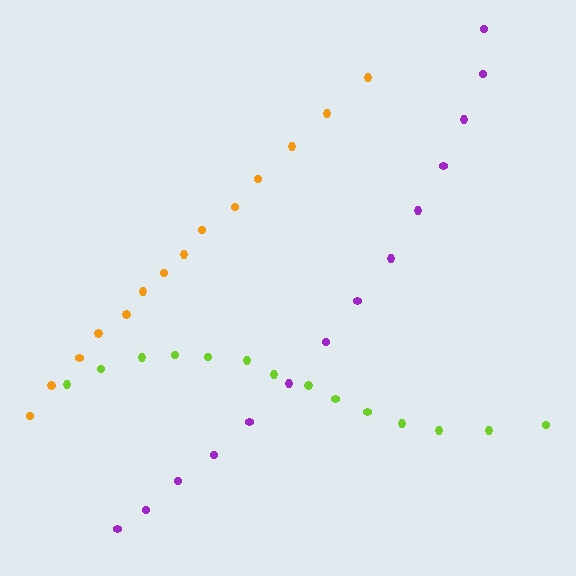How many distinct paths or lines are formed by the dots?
There are 3 distinct paths.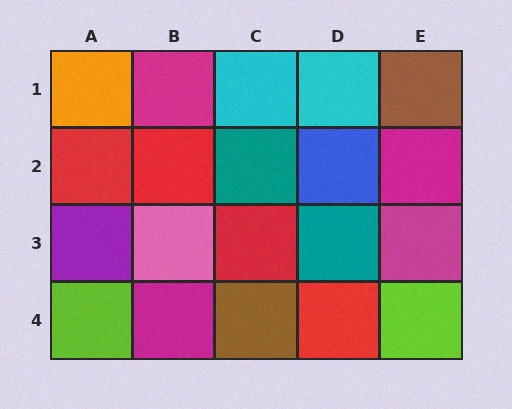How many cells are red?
4 cells are red.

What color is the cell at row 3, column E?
Magenta.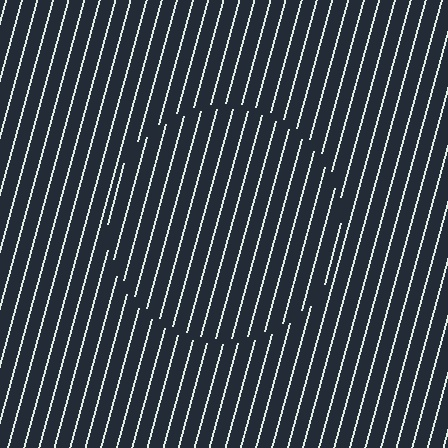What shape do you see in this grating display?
An illusory circle. The interior of the shape contains the same grating, shifted by half a period — the contour is defined by the phase discontinuity where line-ends from the inner and outer gratings abut.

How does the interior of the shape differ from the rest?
The interior of the shape contains the same grating, shifted by half a period — the contour is defined by the phase discontinuity where line-ends from the inner and outer gratings abut.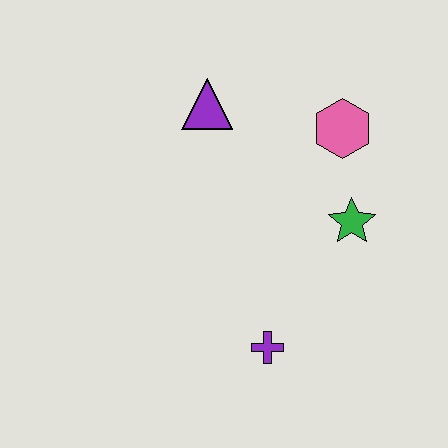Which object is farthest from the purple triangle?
The purple cross is farthest from the purple triangle.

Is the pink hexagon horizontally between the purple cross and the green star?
Yes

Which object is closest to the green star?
The pink hexagon is closest to the green star.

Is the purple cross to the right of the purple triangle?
Yes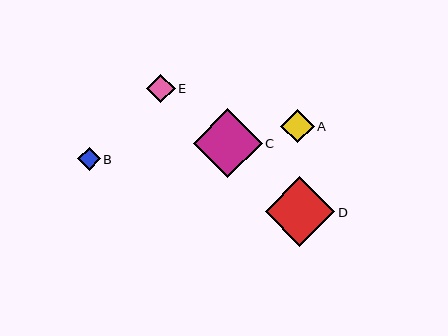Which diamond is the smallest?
Diamond B is the smallest with a size of approximately 23 pixels.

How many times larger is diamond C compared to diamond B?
Diamond C is approximately 3.0 times the size of diamond B.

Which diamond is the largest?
Diamond D is the largest with a size of approximately 70 pixels.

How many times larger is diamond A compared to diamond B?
Diamond A is approximately 1.5 times the size of diamond B.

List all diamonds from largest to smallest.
From largest to smallest: D, C, A, E, B.